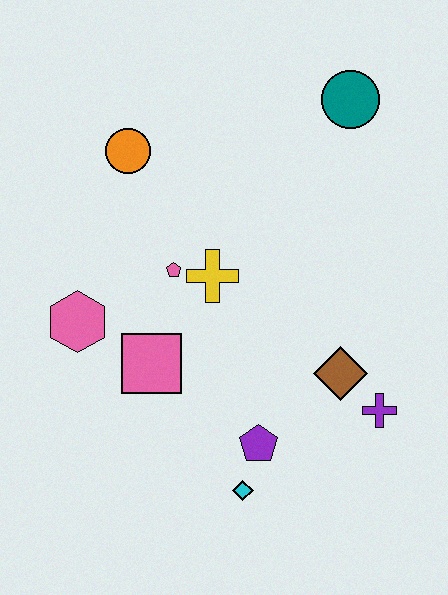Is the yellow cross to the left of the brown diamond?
Yes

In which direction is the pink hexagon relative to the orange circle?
The pink hexagon is below the orange circle.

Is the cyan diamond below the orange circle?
Yes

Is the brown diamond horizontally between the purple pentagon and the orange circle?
No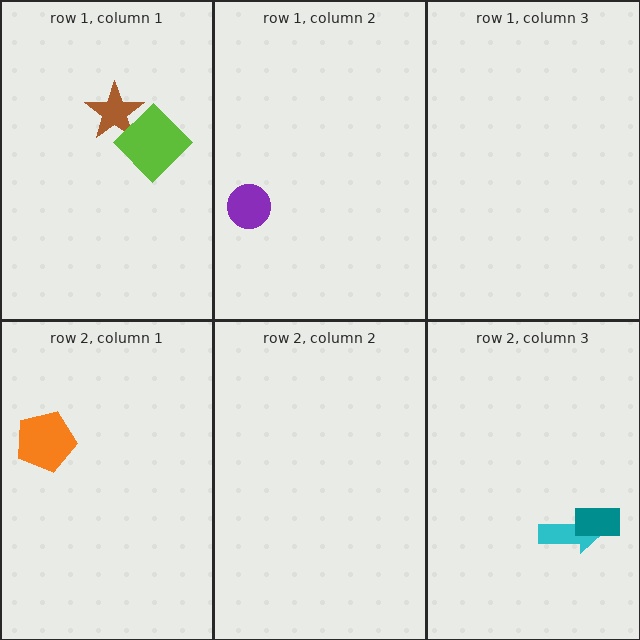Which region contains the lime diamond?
The row 1, column 1 region.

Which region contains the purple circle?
The row 1, column 2 region.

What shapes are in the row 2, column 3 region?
The cyan arrow, the teal rectangle.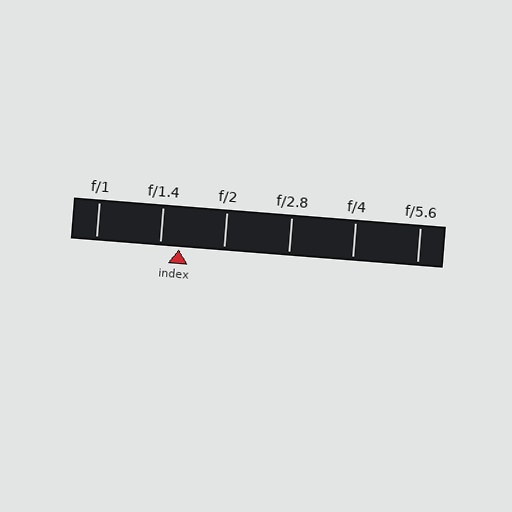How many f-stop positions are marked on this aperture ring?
There are 6 f-stop positions marked.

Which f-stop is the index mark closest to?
The index mark is closest to f/1.4.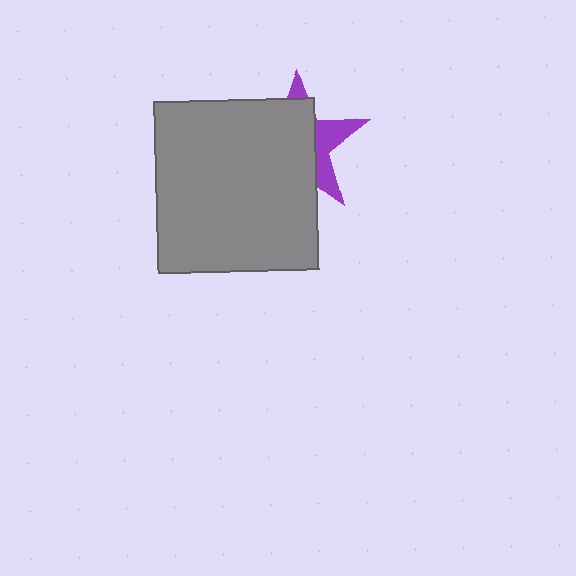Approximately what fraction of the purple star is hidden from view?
Roughly 68% of the purple star is hidden behind the gray rectangle.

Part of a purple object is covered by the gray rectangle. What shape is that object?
It is a star.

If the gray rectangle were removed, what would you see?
You would see the complete purple star.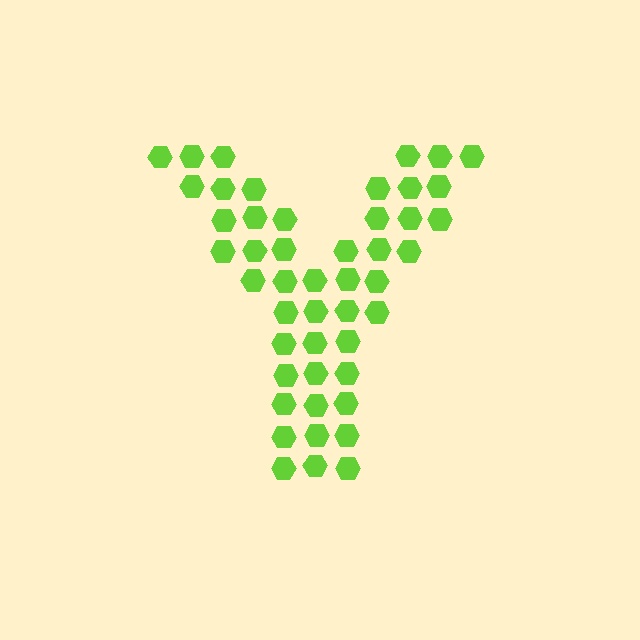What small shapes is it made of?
It is made of small hexagons.